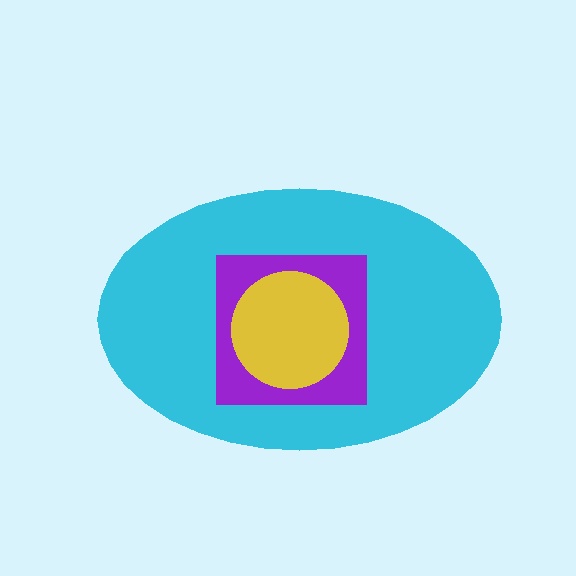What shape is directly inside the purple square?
The yellow circle.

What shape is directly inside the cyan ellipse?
The purple square.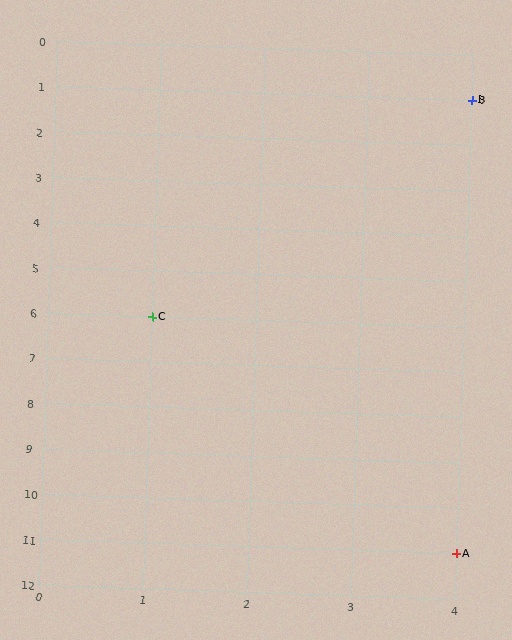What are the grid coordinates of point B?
Point B is at grid coordinates (4, 1).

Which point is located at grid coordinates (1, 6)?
Point C is at (1, 6).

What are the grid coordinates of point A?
Point A is at grid coordinates (4, 11).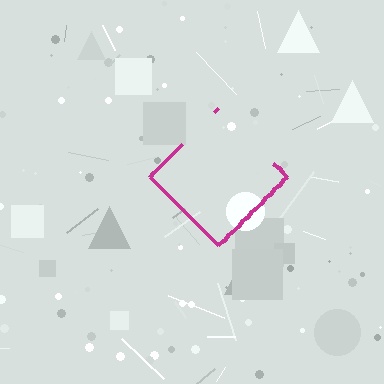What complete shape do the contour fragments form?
The contour fragments form a diamond.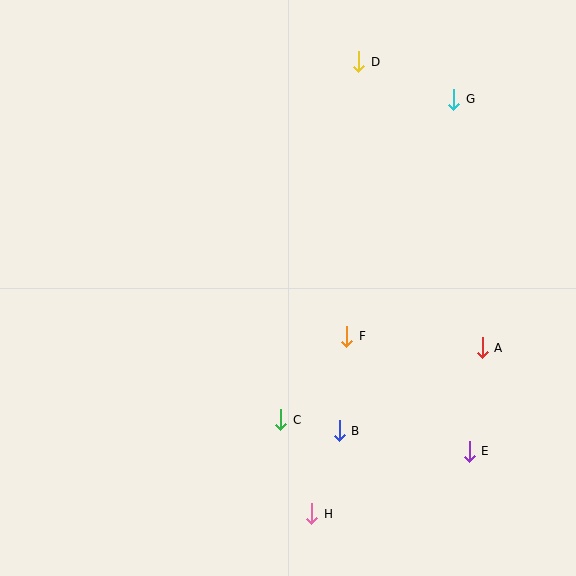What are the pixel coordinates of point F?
Point F is at (347, 336).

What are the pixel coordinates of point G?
Point G is at (454, 99).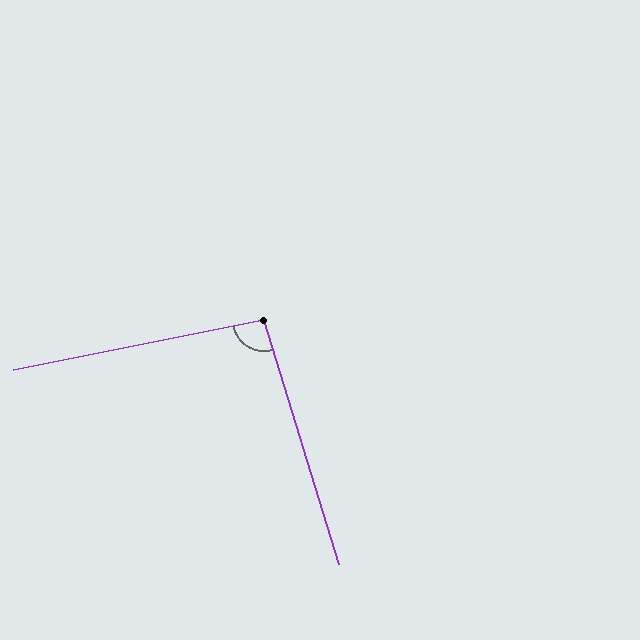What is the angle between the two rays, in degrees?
Approximately 95 degrees.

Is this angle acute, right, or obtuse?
It is obtuse.